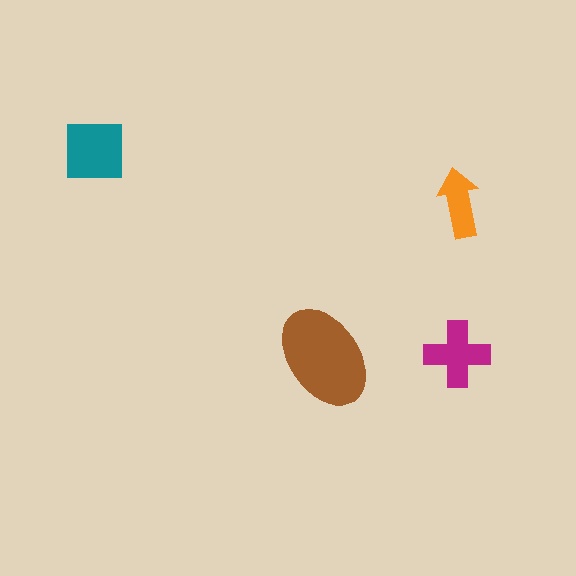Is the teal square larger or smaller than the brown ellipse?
Smaller.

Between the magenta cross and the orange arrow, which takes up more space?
The magenta cross.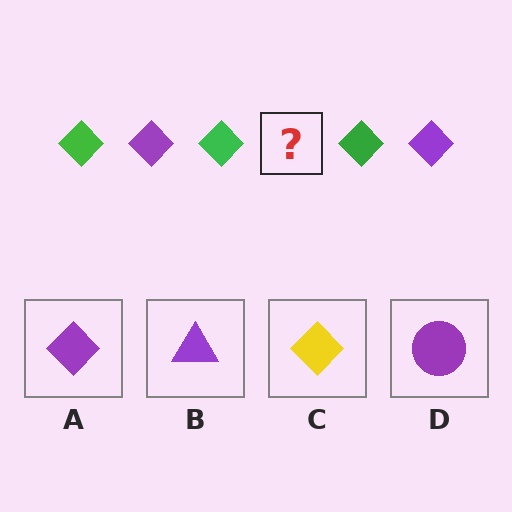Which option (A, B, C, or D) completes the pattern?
A.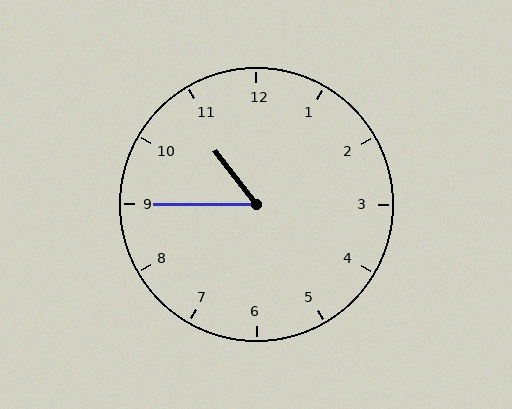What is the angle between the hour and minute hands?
Approximately 52 degrees.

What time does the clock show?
10:45.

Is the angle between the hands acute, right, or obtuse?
It is acute.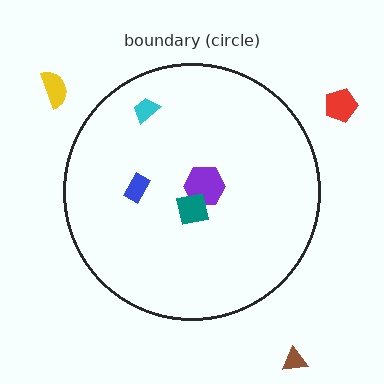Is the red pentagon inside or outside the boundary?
Outside.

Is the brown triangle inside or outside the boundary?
Outside.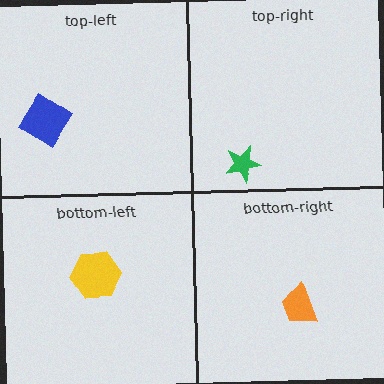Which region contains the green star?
The top-right region.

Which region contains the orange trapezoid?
The bottom-right region.